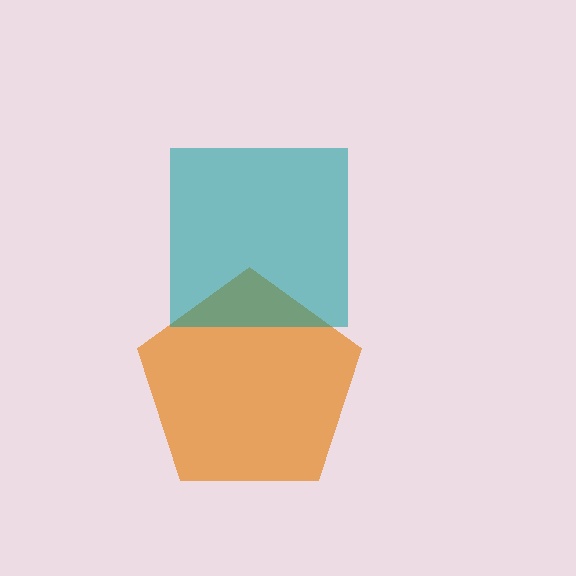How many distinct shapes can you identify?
There are 2 distinct shapes: an orange pentagon, a teal square.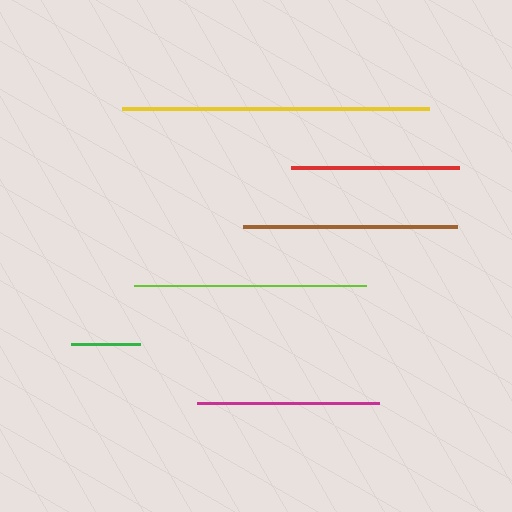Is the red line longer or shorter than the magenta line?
The magenta line is longer than the red line.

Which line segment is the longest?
The yellow line is the longest at approximately 307 pixels.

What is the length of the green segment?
The green segment is approximately 69 pixels long.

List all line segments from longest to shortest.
From longest to shortest: yellow, lime, brown, magenta, red, green.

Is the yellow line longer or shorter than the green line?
The yellow line is longer than the green line.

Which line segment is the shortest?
The green line is the shortest at approximately 69 pixels.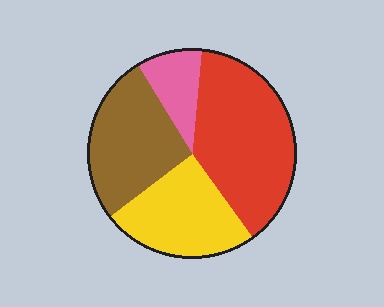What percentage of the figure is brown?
Brown covers about 25% of the figure.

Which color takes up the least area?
Pink, at roughly 10%.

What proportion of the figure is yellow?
Yellow covers around 25% of the figure.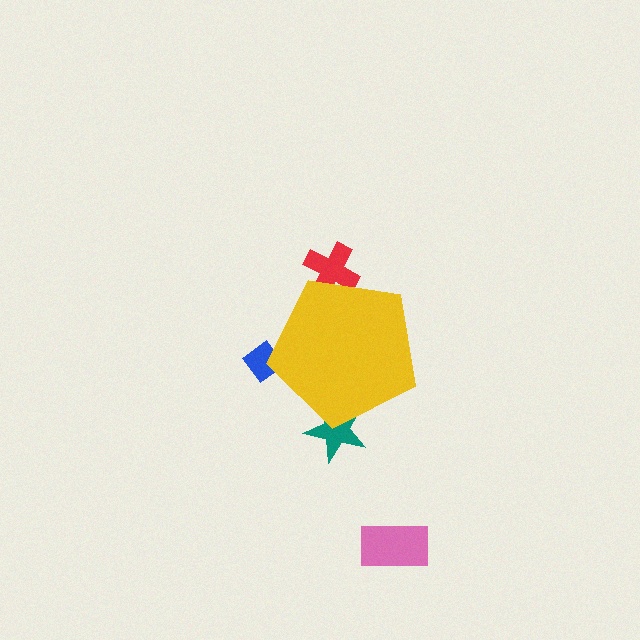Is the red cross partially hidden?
Yes, the red cross is partially hidden behind the yellow pentagon.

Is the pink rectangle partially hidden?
No, the pink rectangle is fully visible.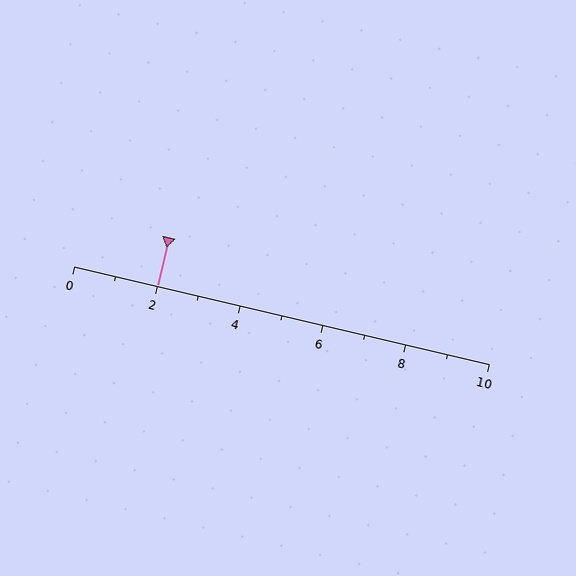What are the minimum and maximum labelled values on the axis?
The axis runs from 0 to 10.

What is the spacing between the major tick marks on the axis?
The major ticks are spaced 2 apart.